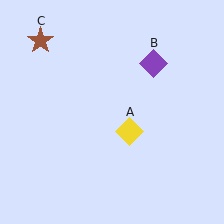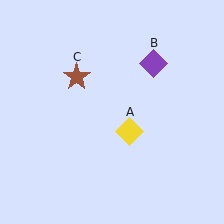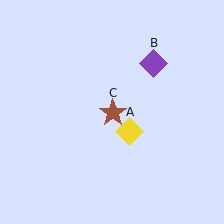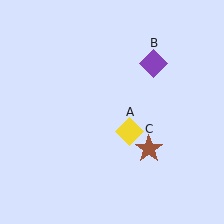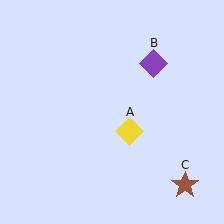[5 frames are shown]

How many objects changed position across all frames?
1 object changed position: brown star (object C).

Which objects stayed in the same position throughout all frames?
Yellow diamond (object A) and purple diamond (object B) remained stationary.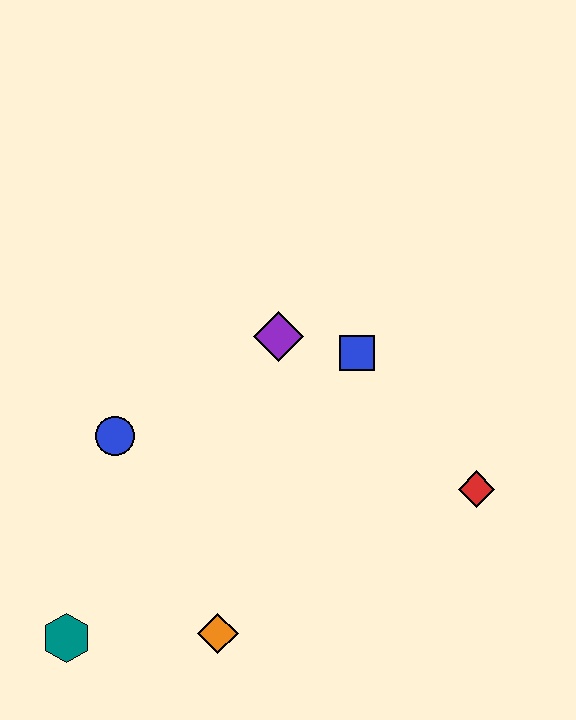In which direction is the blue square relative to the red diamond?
The blue square is above the red diamond.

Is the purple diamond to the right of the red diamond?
No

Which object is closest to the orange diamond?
The teal hexagon is closest to the orange diamond.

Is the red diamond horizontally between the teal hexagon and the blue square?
No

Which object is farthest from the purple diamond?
The teal hexagon is farthest from the purple diamond.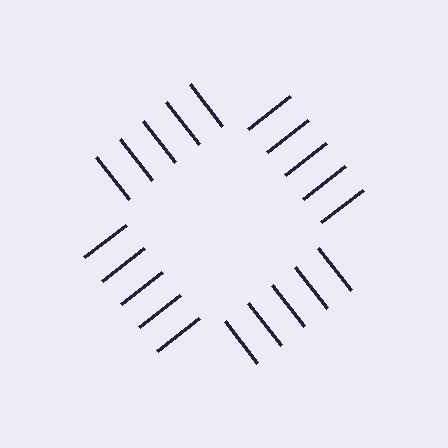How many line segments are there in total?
20 — 5 along each of the 4 edges.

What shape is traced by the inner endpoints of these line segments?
An illusory square — the line segments terminate on its edges but no continuous stroke is drawn.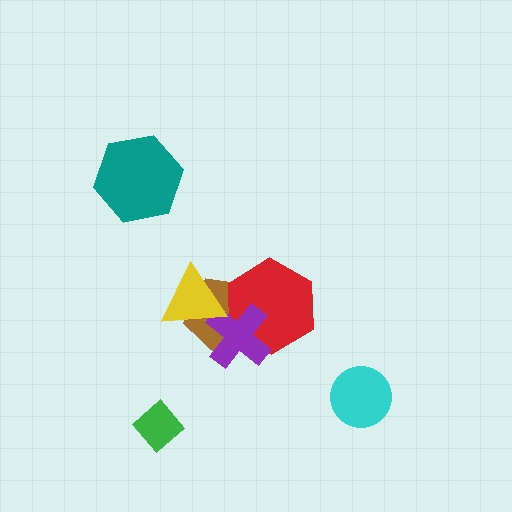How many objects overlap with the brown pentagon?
3 objects overlap with the brown pentagon.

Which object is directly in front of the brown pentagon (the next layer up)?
The red hexagon is directly in front of the brown pentagon.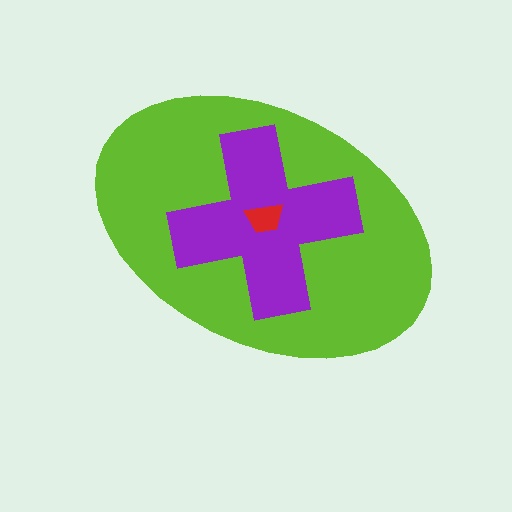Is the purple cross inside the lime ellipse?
Yes.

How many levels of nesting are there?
3.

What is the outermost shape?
The lime ellipse.